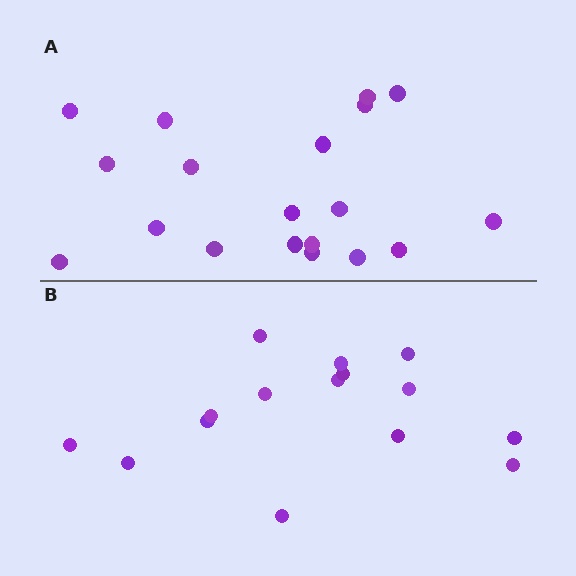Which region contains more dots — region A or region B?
Region A (the top region) has more dots.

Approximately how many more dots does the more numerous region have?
Region A has about 4 more dots than region B.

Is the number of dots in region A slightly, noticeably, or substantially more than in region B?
Region A has noticeably more, but not dramatically so. The ratio is roughly 1.3 to 1.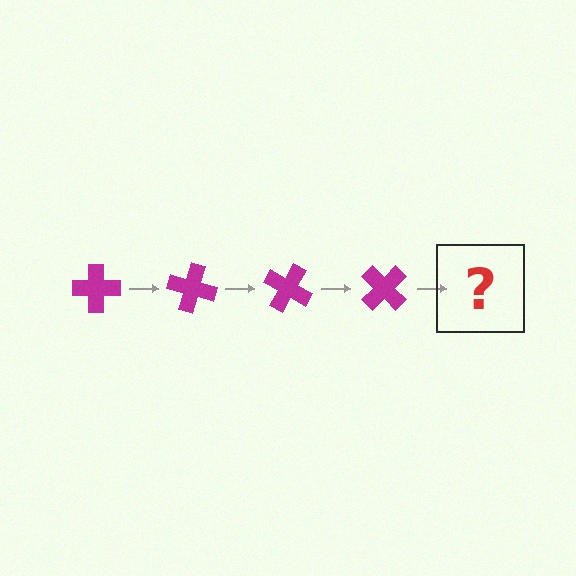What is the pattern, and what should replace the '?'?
The pattern is that the cross rotates 15 degrees each step. The '?' should be a magenta cross rotated 60 degrees.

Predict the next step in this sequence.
The next step is a magenta cross rotated 60 degrees.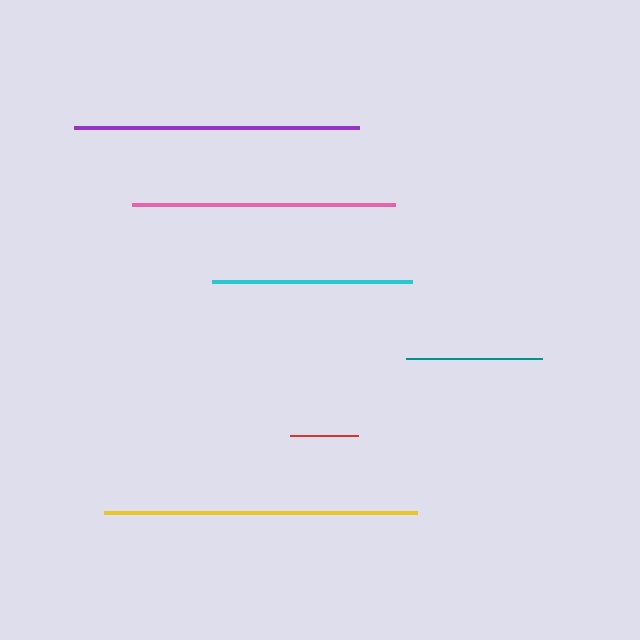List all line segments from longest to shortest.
From longest to shortest: yellow, purple, pink, cyan, teal, red.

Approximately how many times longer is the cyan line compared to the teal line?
The cyan line is approximately 1.5 times the length of the teal line.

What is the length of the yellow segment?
The yellow segment is approximately 313 pixels long.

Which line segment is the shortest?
The red line is the shortest at approximately 68 pixels.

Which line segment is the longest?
The yellow line is the longest at approximately 313 pixels.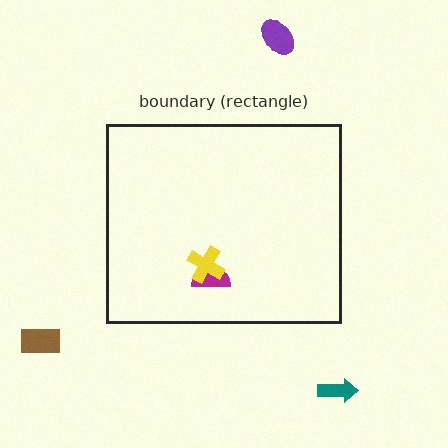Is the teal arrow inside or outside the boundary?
Outside.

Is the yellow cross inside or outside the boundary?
Inside.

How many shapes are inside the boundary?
2 inside, 3 outside.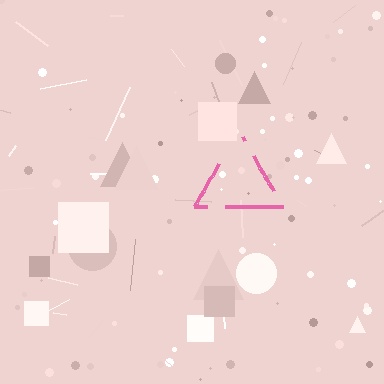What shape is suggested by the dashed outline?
The dashed outline suggests a triangle.